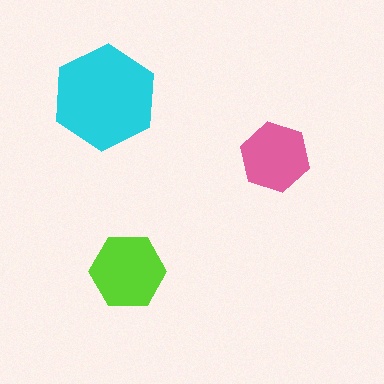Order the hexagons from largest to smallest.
the cyan one, the lime one, the pink one.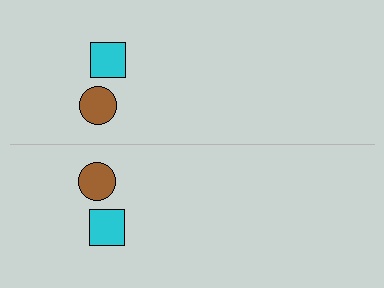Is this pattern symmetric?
Yes, this pattern has bilateral (reflection) symmetry.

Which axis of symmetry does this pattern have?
The pattern has a horizontal axis of symmetry running through the center of the image.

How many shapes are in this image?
There are 4 shapes in this image.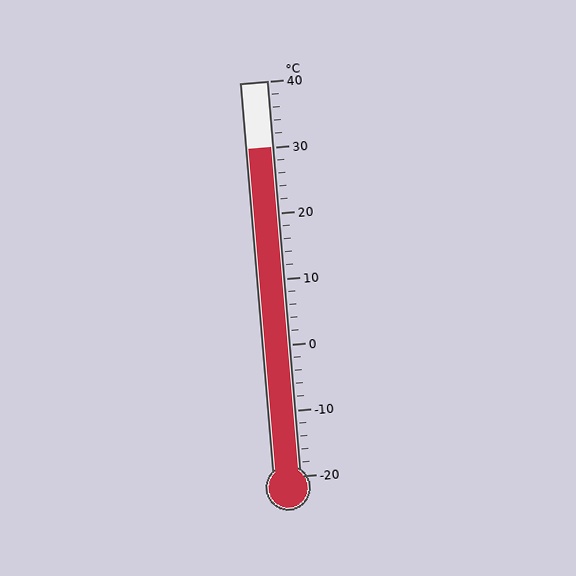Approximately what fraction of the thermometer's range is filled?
The thermometer is filled to approximately 85% of its range.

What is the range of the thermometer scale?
The thermometer scale ranges from -20°C to 40°C.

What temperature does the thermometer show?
The thermometer shows approximately 30°C.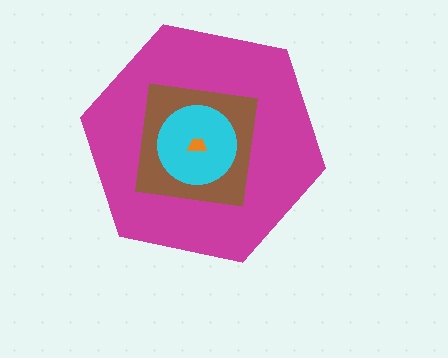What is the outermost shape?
The magenta hexagon.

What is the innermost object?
The orange trapezoid.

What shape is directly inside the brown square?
The cyan circle.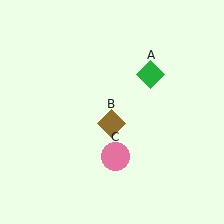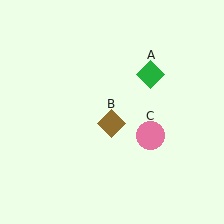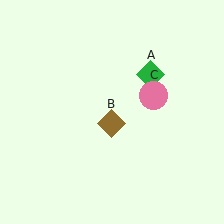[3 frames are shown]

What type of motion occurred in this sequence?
The pink circle (object C) rotated counterclockwise around the center of the scene.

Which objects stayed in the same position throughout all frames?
Green diamond (object A) and brown diamond (object B) remained stationary.